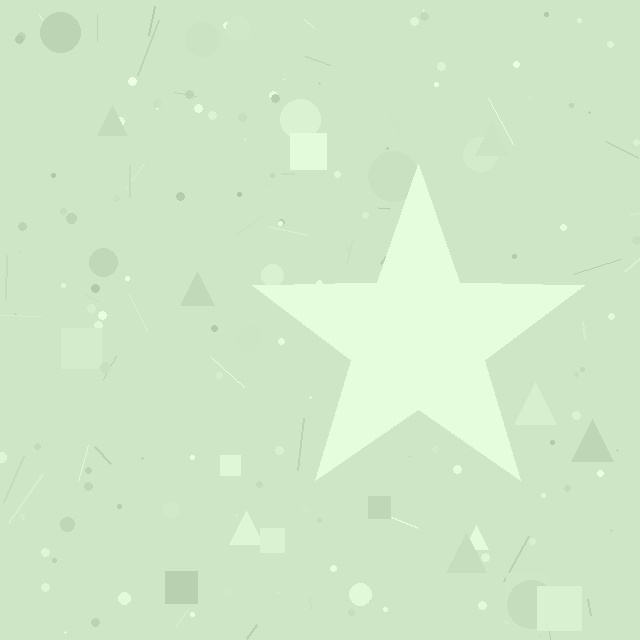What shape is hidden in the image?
A star is hidden in the image.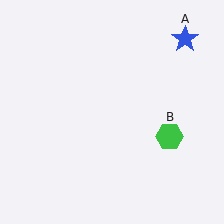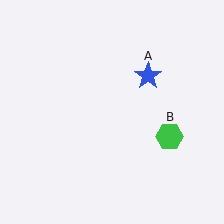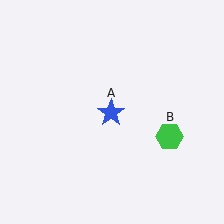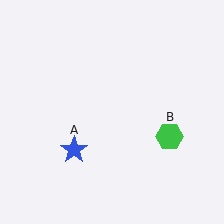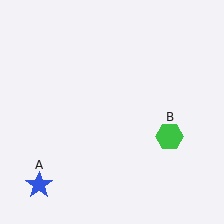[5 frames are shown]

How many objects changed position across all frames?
1 object changed position: blue star (object A).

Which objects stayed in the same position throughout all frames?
Green hexagon (object B) remained stationary.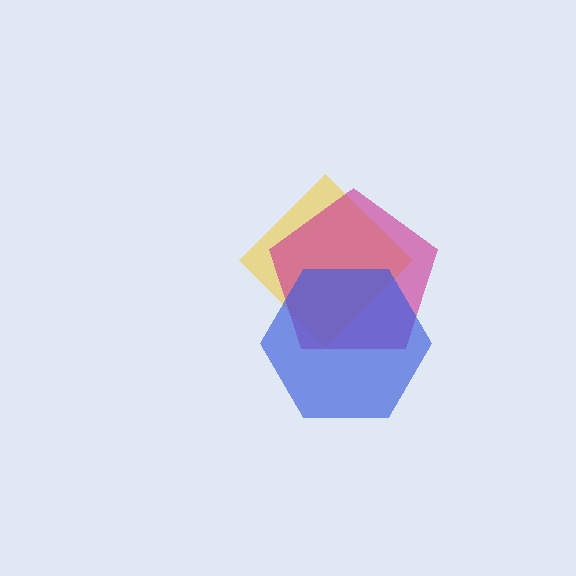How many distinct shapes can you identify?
There are 3 distinct shapes: a yellow diamond, a magenta pentagon, a blue hexagon.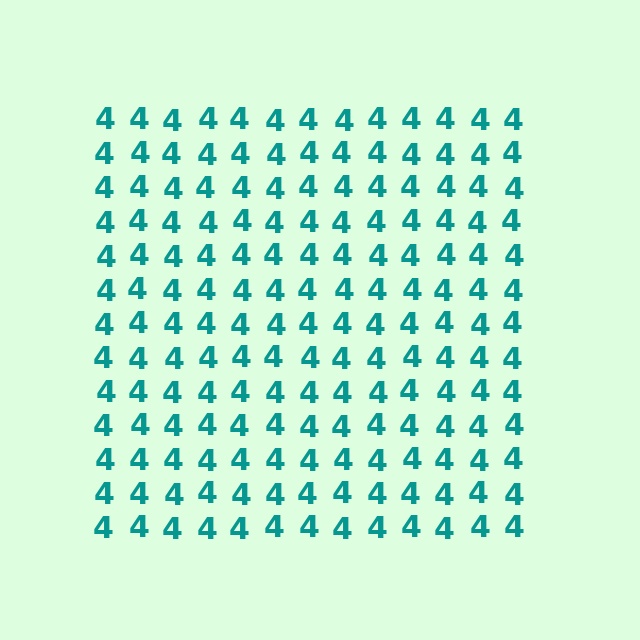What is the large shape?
The large shape is a square.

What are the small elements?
The small elements are digit 4's.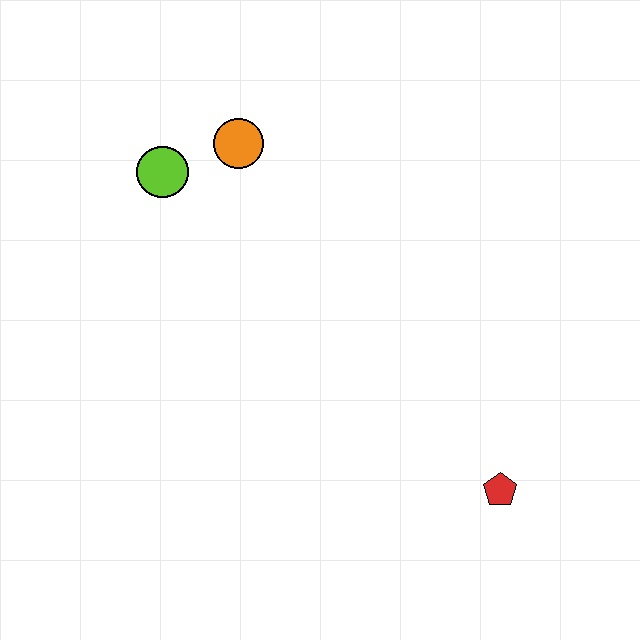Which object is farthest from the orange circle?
The red pentagon is farthest from the orange circle.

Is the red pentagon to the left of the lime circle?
No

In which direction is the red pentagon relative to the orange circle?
The red pentagon is below the orange circle.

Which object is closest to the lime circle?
The orange circle is closest to the lime circle.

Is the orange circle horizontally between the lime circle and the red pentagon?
Yes